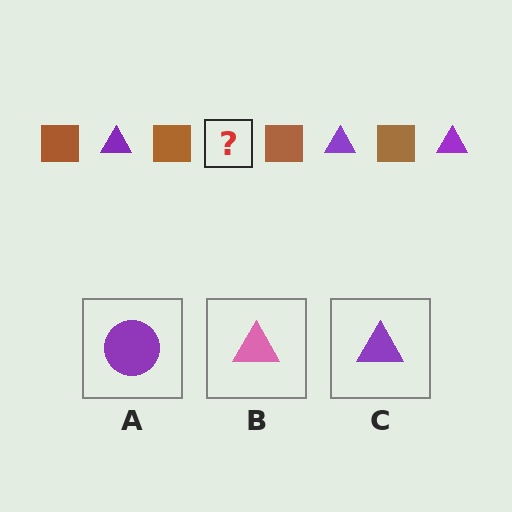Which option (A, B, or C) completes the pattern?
C.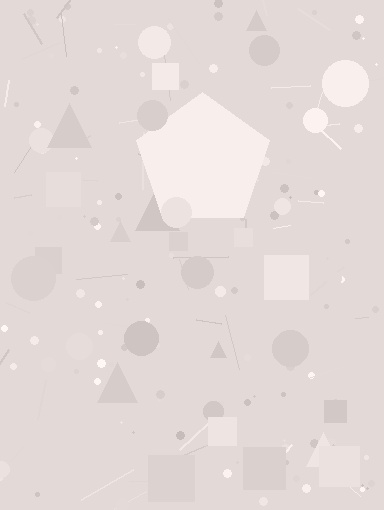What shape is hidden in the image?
A pentagon is hidden in the image.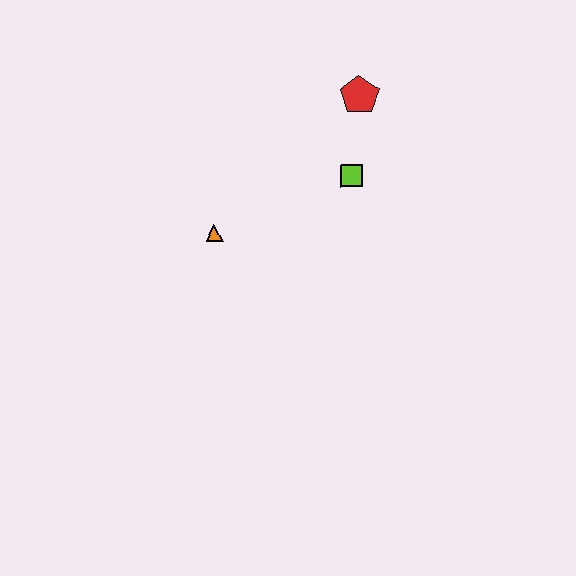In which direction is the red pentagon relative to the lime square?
The red pentagon is above the lime square.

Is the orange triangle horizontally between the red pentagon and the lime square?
No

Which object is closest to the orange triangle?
The lime square is closest to the orange triangle.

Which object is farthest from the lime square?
The orange triangle is farthest from the lime square.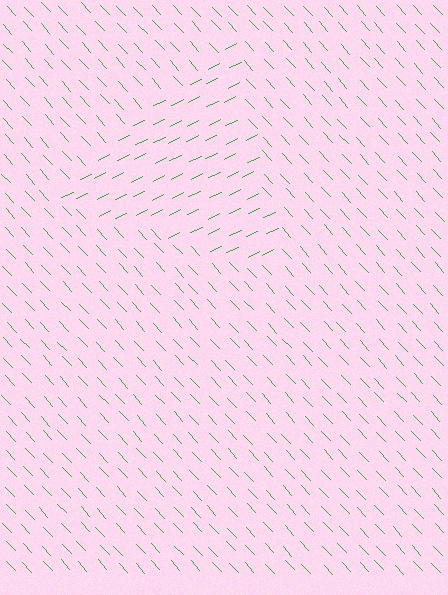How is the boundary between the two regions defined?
The boundary is defined purely by a change in line orientation (approximately 73 degrees difference). All lines are the same color and thickness.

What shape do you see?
I see a triangle.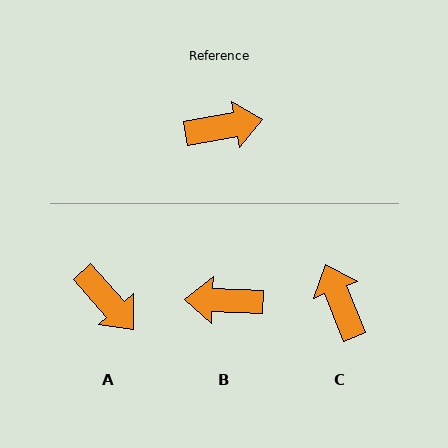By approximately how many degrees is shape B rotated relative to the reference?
Approximately 168 degrees counter-clockwise.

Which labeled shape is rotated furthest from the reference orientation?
B, about 168 degrees away.